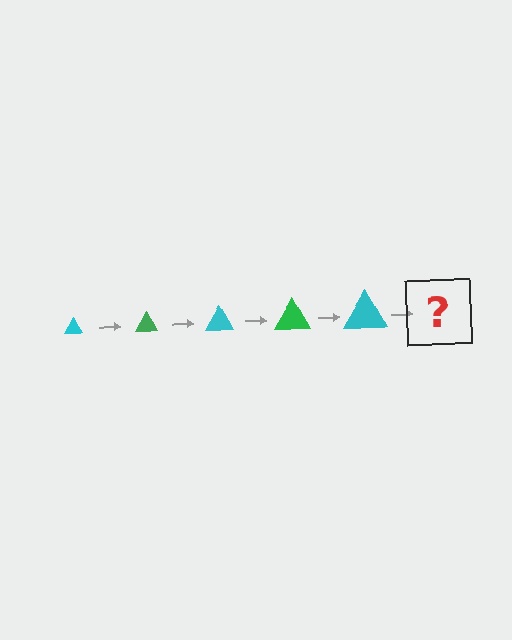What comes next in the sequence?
The next element should be a green triangle, larger than the previous one.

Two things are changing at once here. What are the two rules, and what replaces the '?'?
The two rules are that the triangle grows larger each step and the color cycles through cyan and green. The '?' should be a green triangle, larger than the previous one.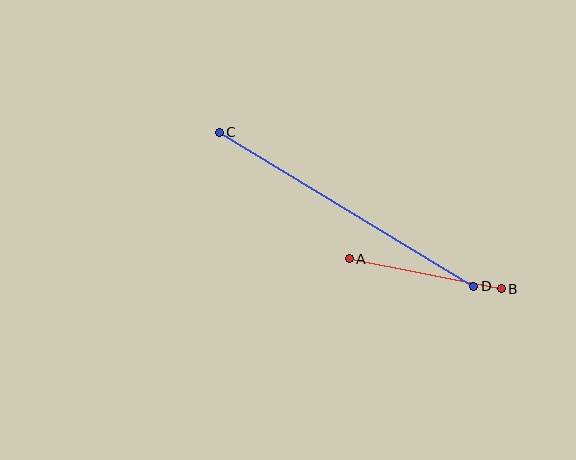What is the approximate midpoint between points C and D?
The midpoint is at approximately (346, 209) pixels.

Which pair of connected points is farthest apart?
Points C and D are farthest apart.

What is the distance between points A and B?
The distance is approximately 155 pixels.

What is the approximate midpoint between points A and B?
The midpoint is at approximately (425, 274) pixels.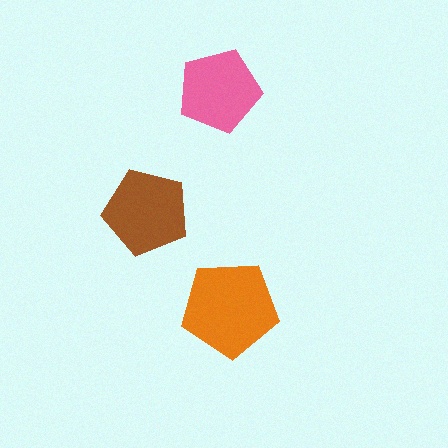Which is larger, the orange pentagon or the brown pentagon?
The orange one.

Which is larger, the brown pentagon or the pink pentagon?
The brown one.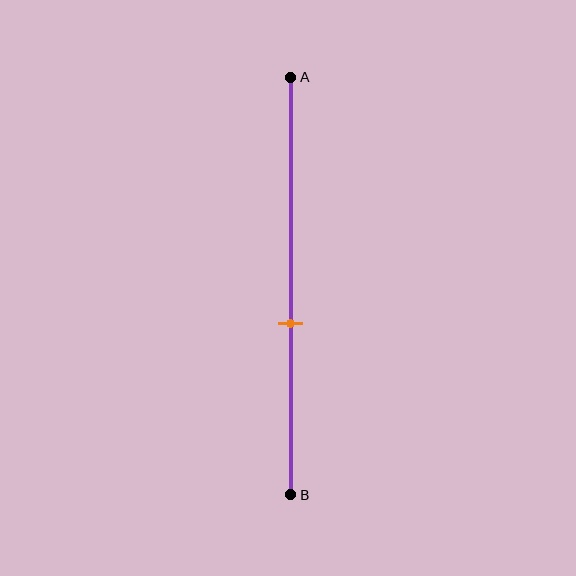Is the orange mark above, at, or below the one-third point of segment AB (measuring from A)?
The orange mark is below the one-third point of segment AB.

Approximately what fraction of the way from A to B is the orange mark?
The orange mark is approximately 60% of the way from A to B.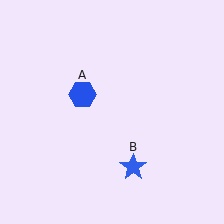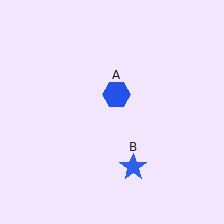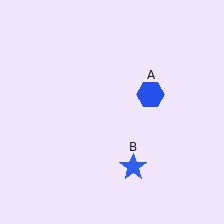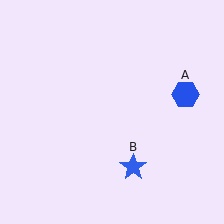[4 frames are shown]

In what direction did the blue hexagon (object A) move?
The blue hexagon (object A) moved right.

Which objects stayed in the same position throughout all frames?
Blue star (object B) remained stationary.